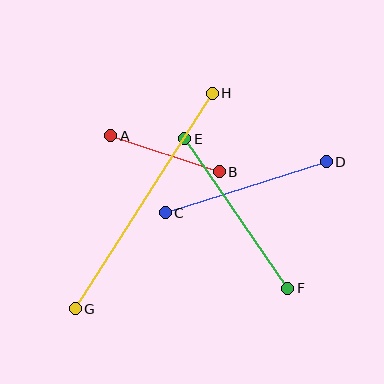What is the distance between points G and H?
The distance is approximately 255 pixels.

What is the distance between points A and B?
The distance is approximately 114 pixels.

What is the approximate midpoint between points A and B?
The midpoint is at approximately (165, 154) pixels.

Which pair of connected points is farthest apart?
Points G and H are farthest apart.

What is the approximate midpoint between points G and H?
The midpoint is at approximately (144, 201) pixels.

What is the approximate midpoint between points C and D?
The midpoint is at approximately (246, 187) pixels.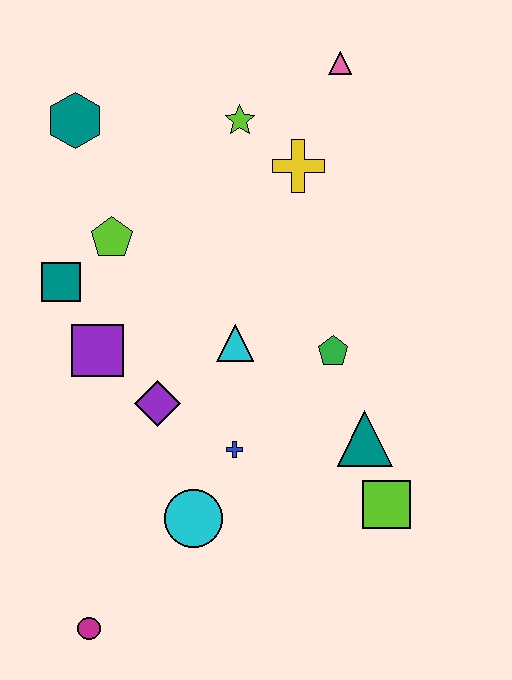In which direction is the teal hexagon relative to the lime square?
The teal hexagon is above the lime square.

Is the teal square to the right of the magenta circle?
No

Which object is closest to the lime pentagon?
The teal square is closest to the lime pentagon.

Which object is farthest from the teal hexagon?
The magenta circle is farthest from the teal hexagon.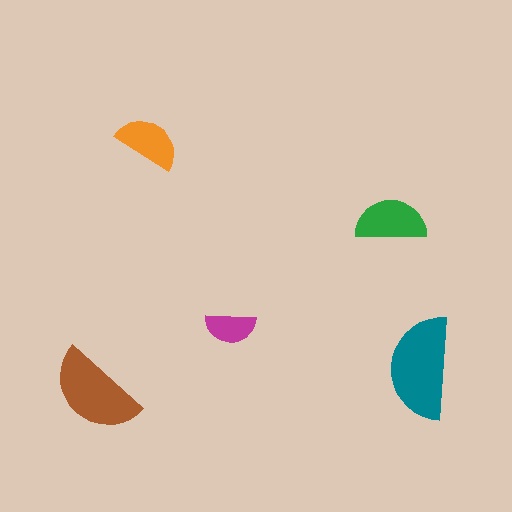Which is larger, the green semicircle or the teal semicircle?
The teal one.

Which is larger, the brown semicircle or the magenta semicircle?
The brown one.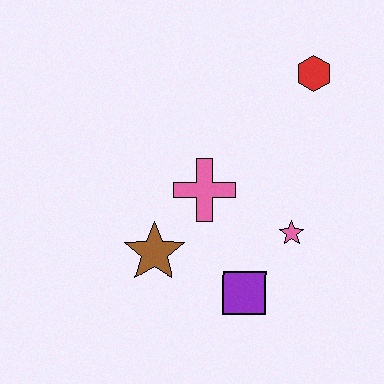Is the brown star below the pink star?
Yes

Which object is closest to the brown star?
The pink cross is closest to the brown star.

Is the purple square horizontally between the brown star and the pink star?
Yes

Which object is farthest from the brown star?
The red hexagon is farthest from the brown star.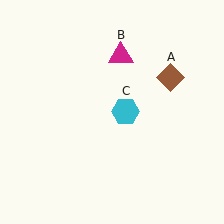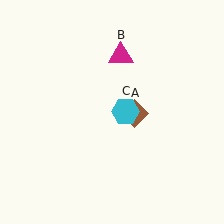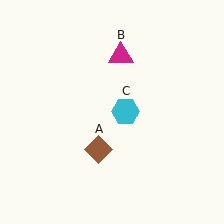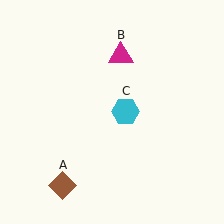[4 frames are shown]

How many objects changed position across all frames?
1 object changed position: brown diamond (object A).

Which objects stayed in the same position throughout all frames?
Magenta triangle (object B) and cyan hexagon (object C) remained stationary.